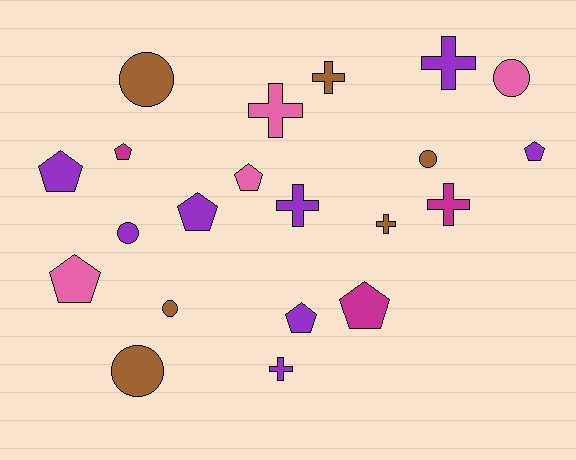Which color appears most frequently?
Purple, with 8 objects.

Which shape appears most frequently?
Pentagon, with 8 objects.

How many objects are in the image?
There are 21 objects.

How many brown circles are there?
There are 4 brown circles.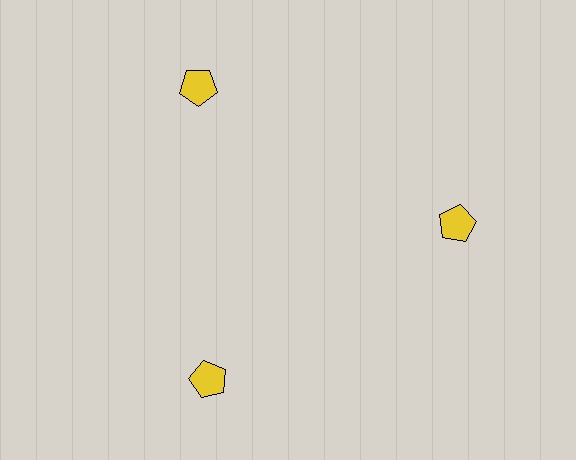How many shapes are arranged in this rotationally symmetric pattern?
There are 3 shapes, arranged in 3 groups of 1.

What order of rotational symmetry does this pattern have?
This pattern has 3-fold rotational symmetry.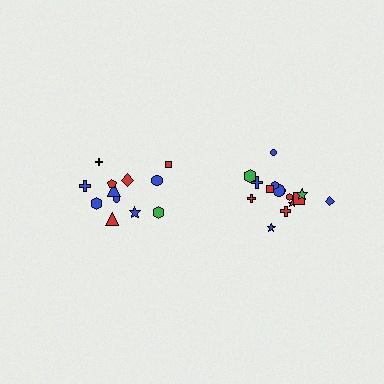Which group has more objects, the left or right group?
The right group.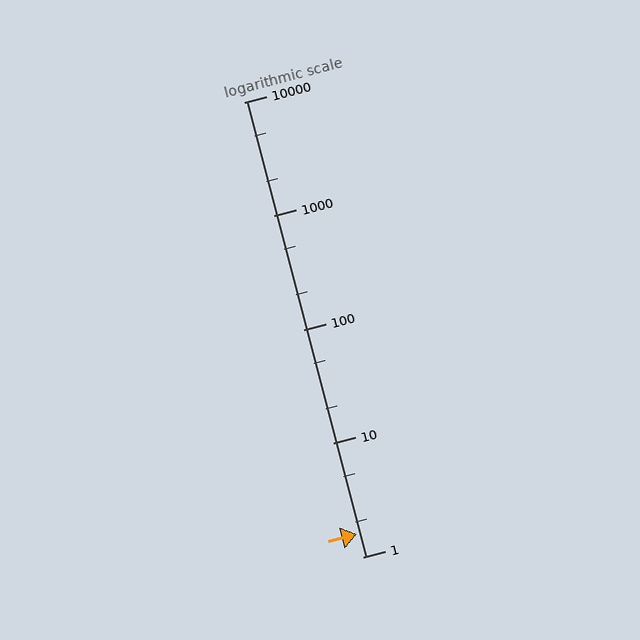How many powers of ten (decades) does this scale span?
The scale spans 4 decades, from 1 to 10000.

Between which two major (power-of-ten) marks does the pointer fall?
The pointer is between 1 and 10.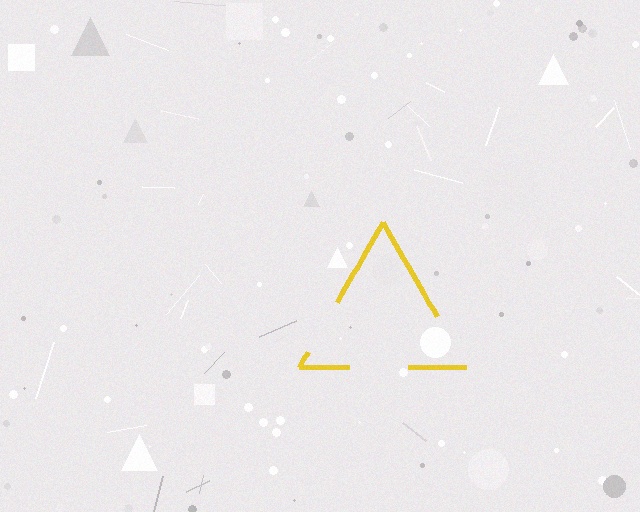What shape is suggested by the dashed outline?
The dashed outline suggests a triangle.